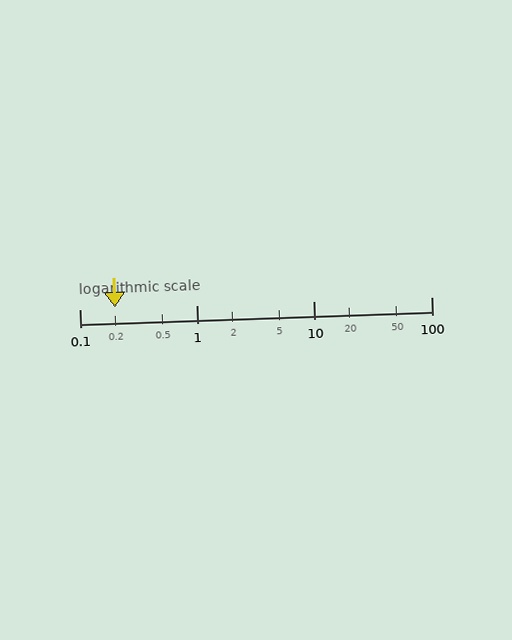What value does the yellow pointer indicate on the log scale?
The pointer indicates approximately 0.2.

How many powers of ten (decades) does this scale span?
The scale spans 3 decades, from 0.1 to 100.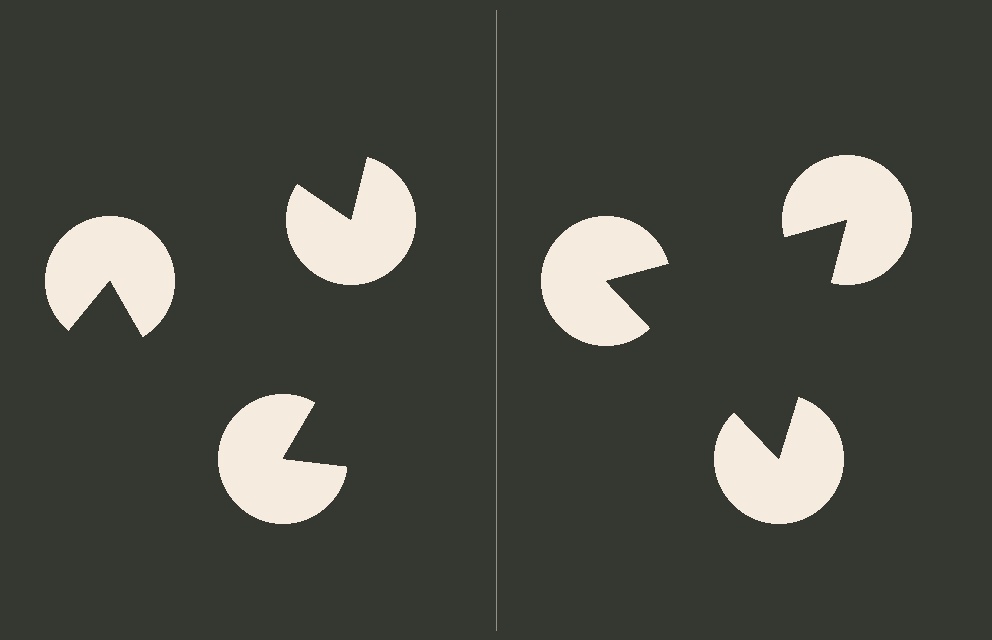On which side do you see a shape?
An illusory triangle appears on the right side. On the left side the wedge cuts are rotated, so no coherent shape forms.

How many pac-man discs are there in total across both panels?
6 — 3 on each side.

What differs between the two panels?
The pac-man discs are positioned identically on both sides; only the wedge orientations differ. On the right they align to a triangle; on the left they are misaligned.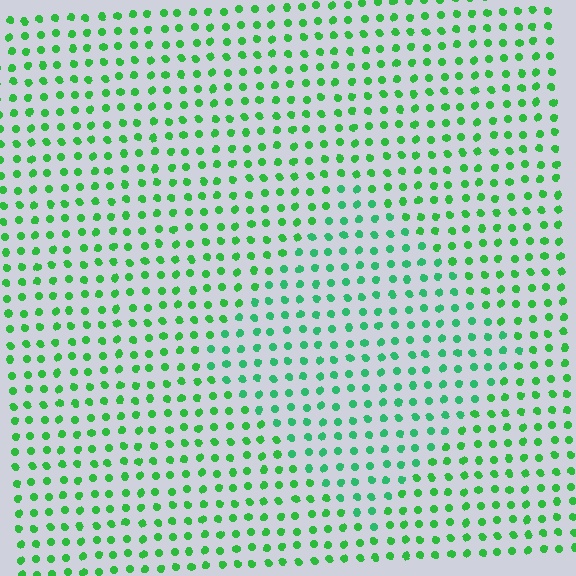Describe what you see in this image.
The image is filled with small green elements in a uniform arrangement. A diamond-shaped region is visible where the elements are tinted to a slightly different hue, forming a subtle color boundary.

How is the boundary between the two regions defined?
The boundary is defined purely by a slight shift in hue (about 21 degrees). Spacing, size, and orientation are identical on both sides.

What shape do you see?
I see a diamond.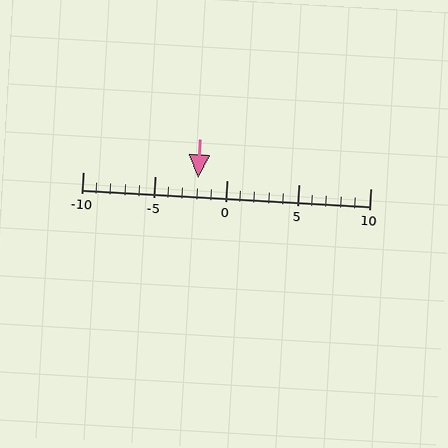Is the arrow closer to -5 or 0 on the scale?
The arrow is closer to 0.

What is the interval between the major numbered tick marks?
The major tick marks are spaced 5 units apart.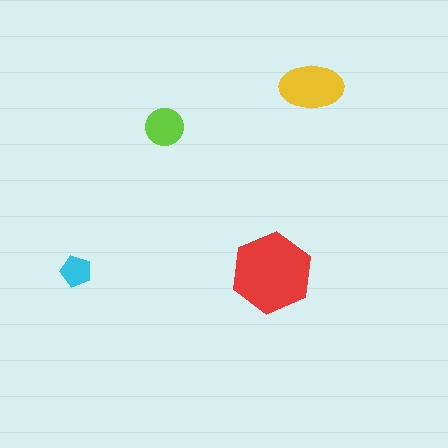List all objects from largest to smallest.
The red hexagon, the yellow ellipse, the lime circle, the cyan pentagon.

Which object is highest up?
The yellow ellipse is topmost.